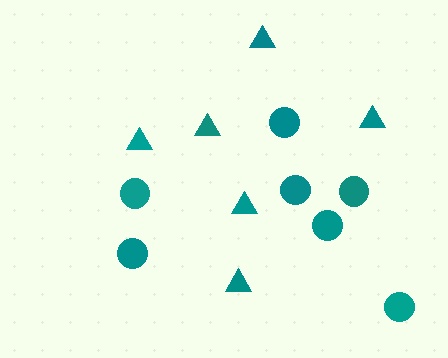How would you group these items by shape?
There are 2 groups: one group of triangles (6) and one group of circles (7).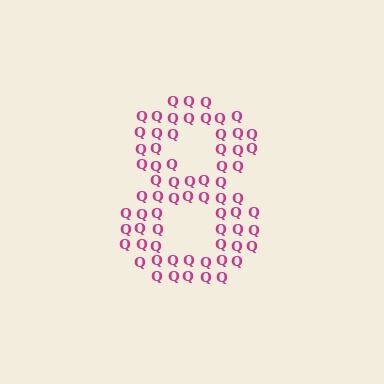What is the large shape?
The large shape is the digit 8.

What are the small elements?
The small elements are letter Q's.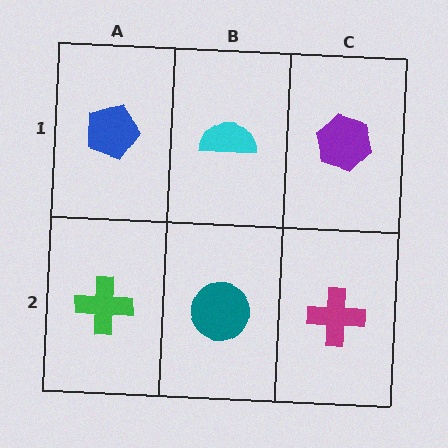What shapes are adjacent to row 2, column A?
A blue pentagon (row 1, column A), a teal circle (row 2, column B).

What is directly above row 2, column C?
A purple hexagon.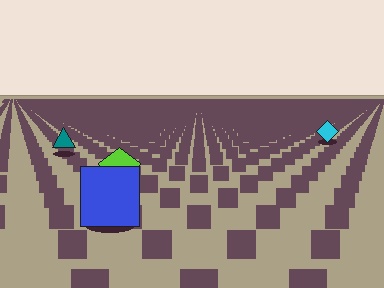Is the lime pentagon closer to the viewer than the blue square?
No. The blue square is closer — you can tell from the texture gradient: the ground texture is coarser near it.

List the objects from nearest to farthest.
From nearest to farthest: the blue square, the lime pentagon, the teal triangle, the cyan diamond.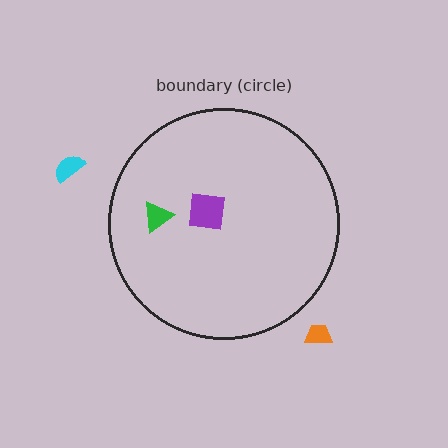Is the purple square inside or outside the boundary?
Inside.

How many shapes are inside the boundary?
2 inside, 2 outside.